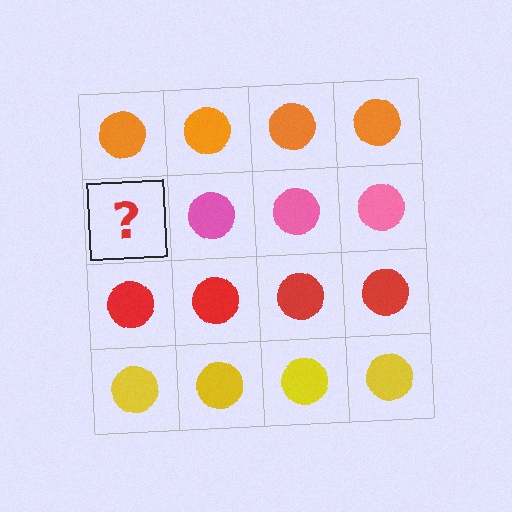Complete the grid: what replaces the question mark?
The question mark should be replaced with a pink circle.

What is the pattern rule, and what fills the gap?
The rule is that each row has a consistent color. The gap should be filled with a pink circle.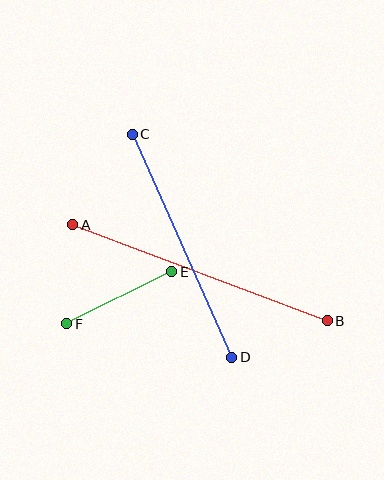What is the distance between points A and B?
The distance is approximately 272 pixels.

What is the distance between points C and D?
The distance is approximately 244 pixels.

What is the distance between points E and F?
The distance is approximately 117 pixels.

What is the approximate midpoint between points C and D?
The midpoint is at approximately (182, 246) pixels.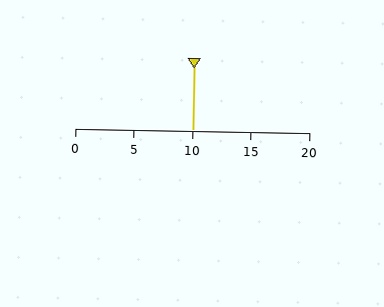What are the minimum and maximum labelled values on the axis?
The axis runs from 0 to 20.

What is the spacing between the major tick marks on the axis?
The major ticks are spaced 5 apart.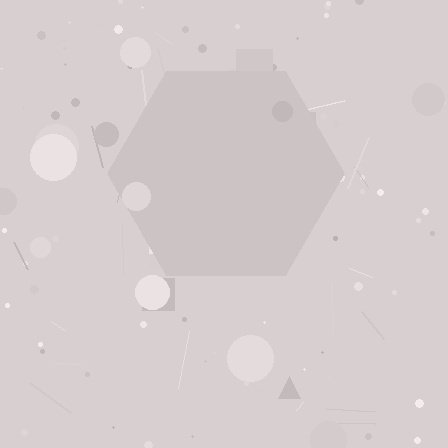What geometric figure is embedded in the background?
A hexagon is embedded in the background.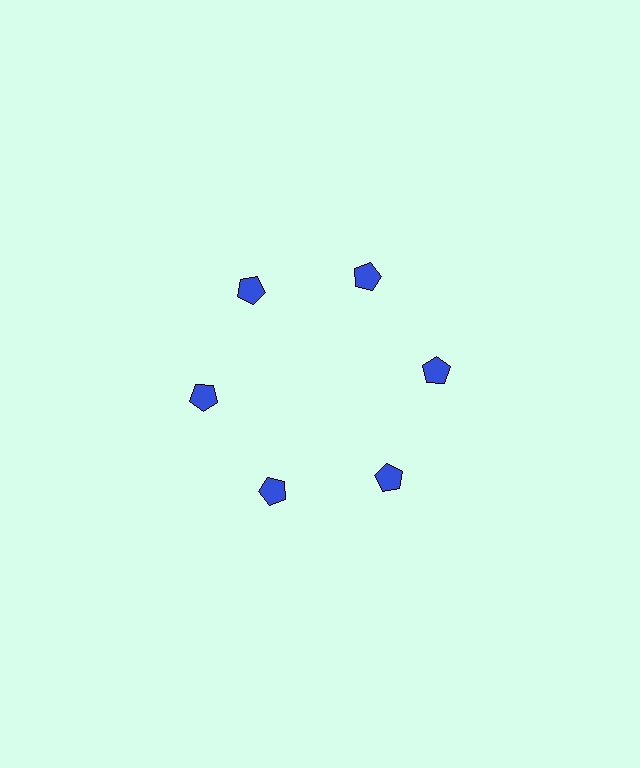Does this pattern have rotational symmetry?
Yes, this pattern has 6-fold rotational symmetry. It looks the same after rotating 60 degrees around the center.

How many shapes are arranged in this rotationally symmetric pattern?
There are 6 shapes, arranged in 6 groups of 1.